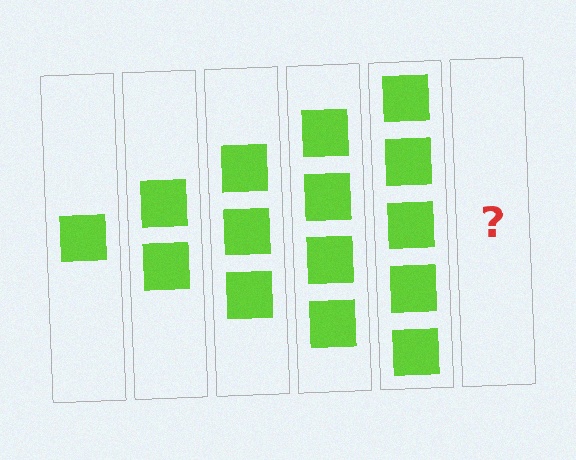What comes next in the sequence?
The next element should be 6 squares.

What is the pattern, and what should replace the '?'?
The pattern is that each step adds one more square. The '?' should be 6 squares.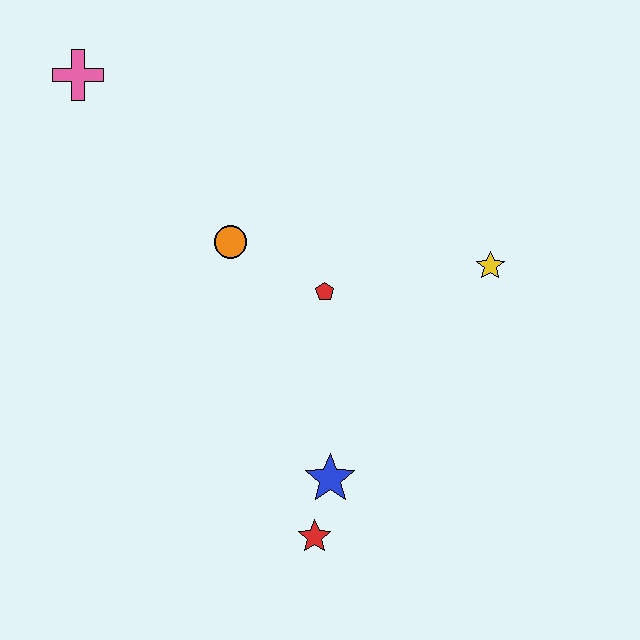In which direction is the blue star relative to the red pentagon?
The blue star is below the red pentagon.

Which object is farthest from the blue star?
The pink cross is farthest from the blue star.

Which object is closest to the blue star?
The red star is closest to the blue star.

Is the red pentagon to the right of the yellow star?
No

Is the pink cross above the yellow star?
Yes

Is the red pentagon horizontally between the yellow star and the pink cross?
Yes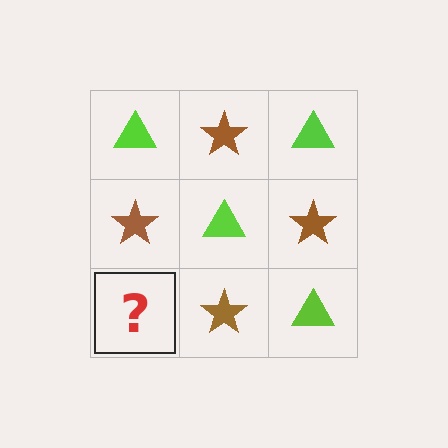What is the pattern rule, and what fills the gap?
The rule is that it alternates lime triangle and brown star in a checkerboard pattern. The gap should be filled with a lime triangle.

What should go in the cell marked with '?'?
The missing cell should contain a lime triangle.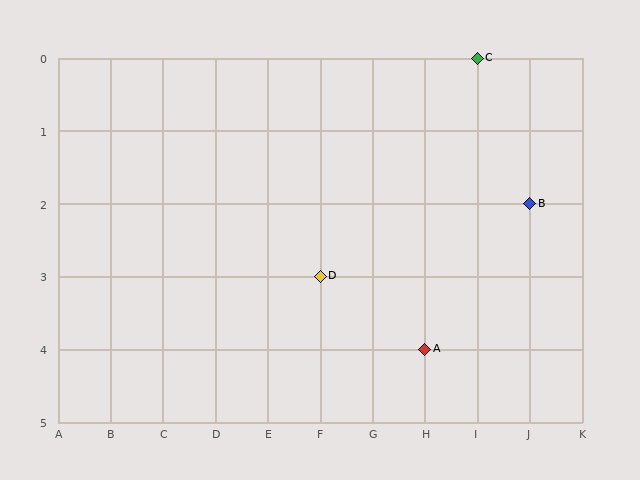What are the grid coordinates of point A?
Point A is at grid coordinates (H, 4).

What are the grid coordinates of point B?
Point B is at grid coordinates (J, 2).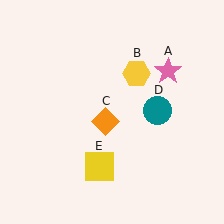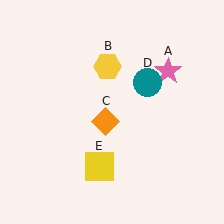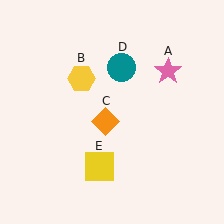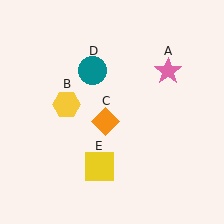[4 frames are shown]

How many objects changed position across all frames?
2 objects changed position: yellow hexagon (object B), teal circle (object D).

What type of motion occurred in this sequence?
The yellow hexagon (object B), teal circle (object D) rotated counterclockwise around the center of the scene.